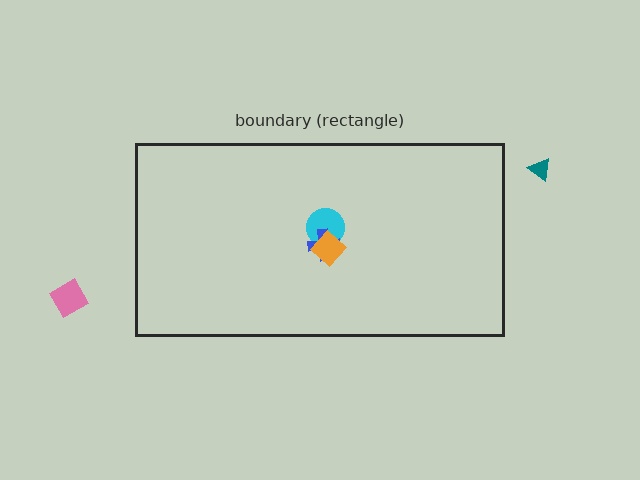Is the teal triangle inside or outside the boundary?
Outside.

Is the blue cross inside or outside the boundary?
Inside.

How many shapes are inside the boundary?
3 inside, 2 outside.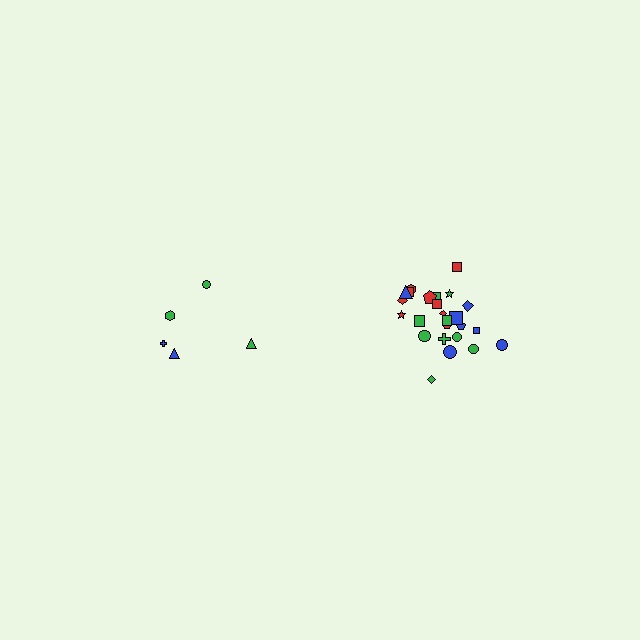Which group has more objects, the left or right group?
The right group.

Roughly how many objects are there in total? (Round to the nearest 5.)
Roughly 30 objects in total.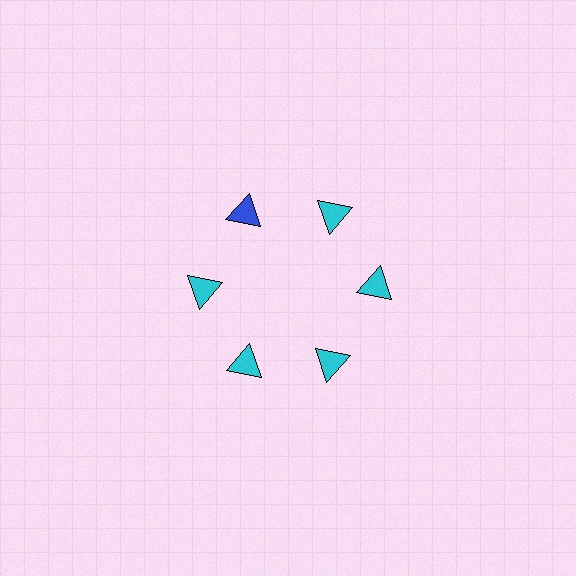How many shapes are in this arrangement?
There are 6 shapes arranged in a ring pattern.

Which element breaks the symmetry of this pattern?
The blue triangle at roughly the 11 o'clock position breaks the symmetry. All other shapes are cyan triangles.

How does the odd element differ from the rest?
It has a different color: blue instead of cyan.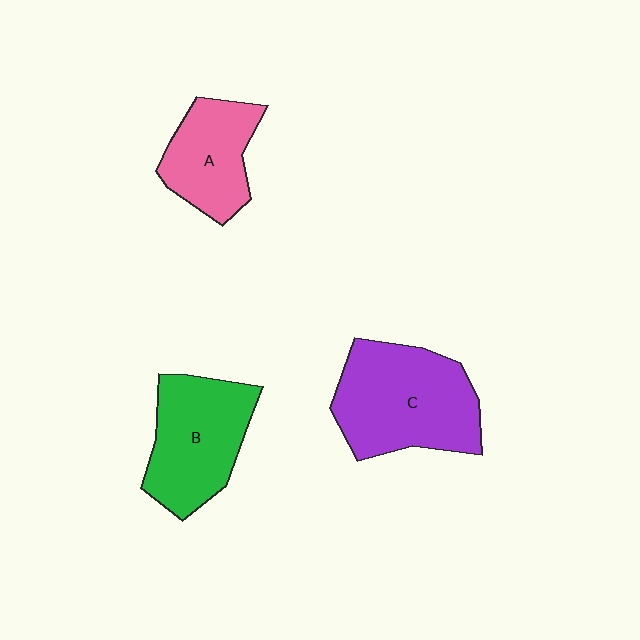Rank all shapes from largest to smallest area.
From largest to smallest: C (purple), B (green), A (pink).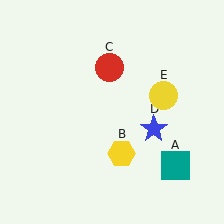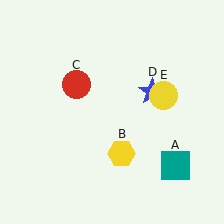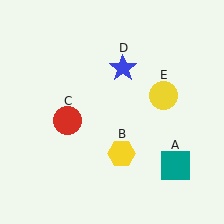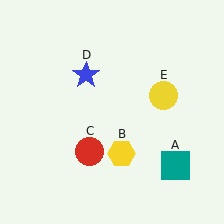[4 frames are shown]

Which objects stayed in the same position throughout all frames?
Teal square (object A) and yellow hexagon (object B) and yellow circle (object E) remained stationary.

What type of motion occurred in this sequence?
The red circle (object C), blue star (object D) rotated counterclockwise around the center of the scene.